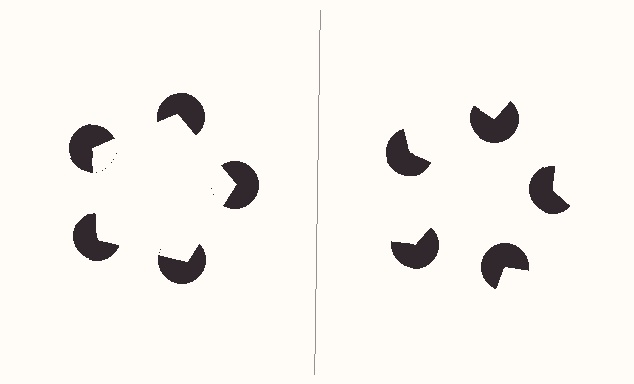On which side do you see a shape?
An illusory pentagon appears on the left side. On the right side the wedge cuts are rotated, so no coherent shape forms.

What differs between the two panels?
The pac-man discs are positioned identically on both sides; only the wedge orientations differ. On the left they align to a pentagon; on the right they are misaligned.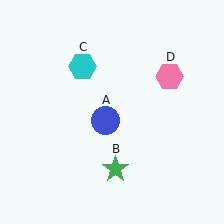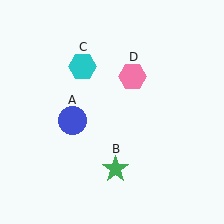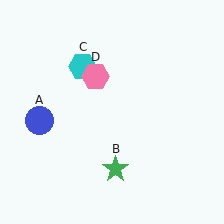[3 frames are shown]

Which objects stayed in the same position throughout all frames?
Green star (object B) and cyan hexagon (object C) remained stationary.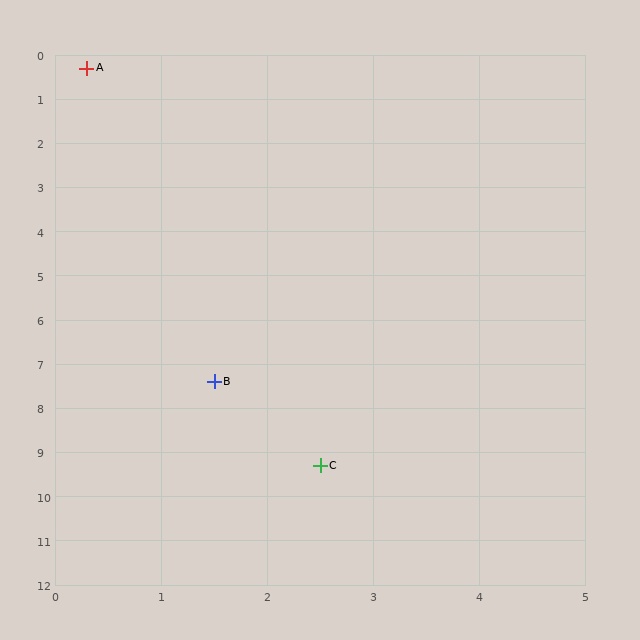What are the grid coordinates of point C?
Point C is at approximately (2.5, 9.3).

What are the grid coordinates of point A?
Point A is at approximately (0.3, 0.3).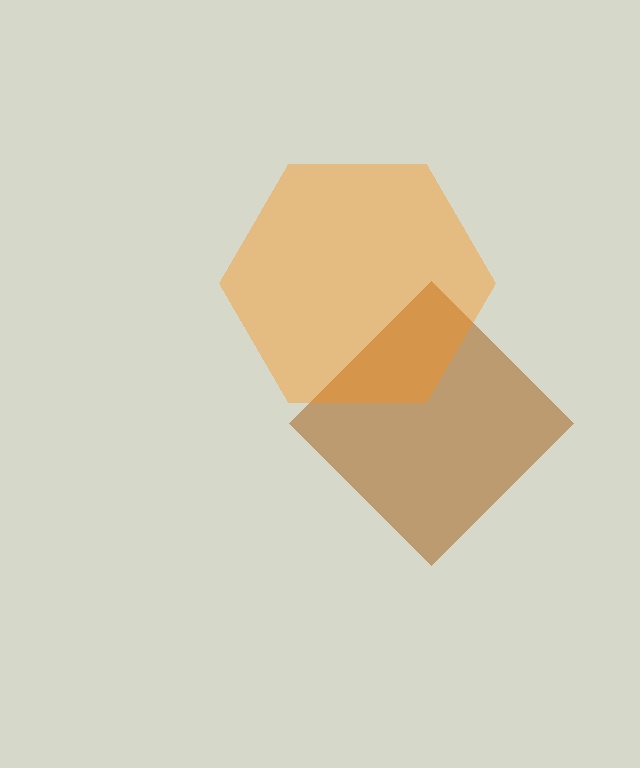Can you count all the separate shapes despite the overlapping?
Yes, there are 2 separate shapes.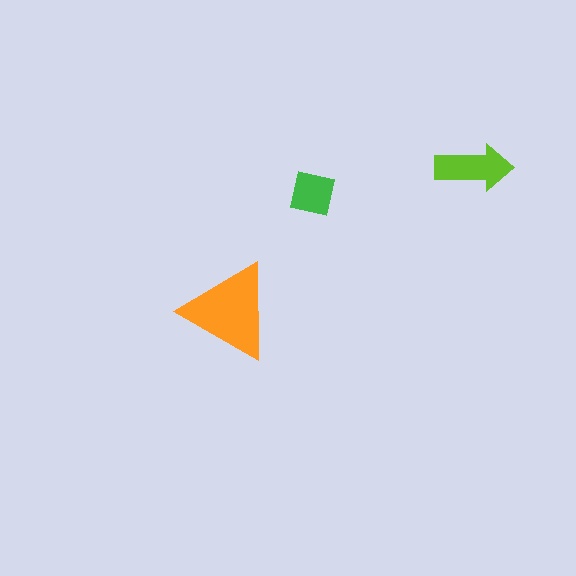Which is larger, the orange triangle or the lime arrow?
The orange triangle.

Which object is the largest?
The orange triangle.